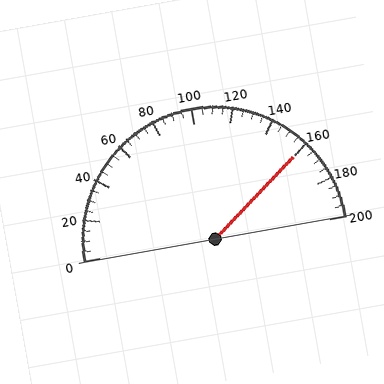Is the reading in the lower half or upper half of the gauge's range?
The reading is in the upper half of the range (0 to 200).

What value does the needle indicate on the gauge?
The needle indicates approximately 160.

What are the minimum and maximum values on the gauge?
The gauge ranges from 0 to 200.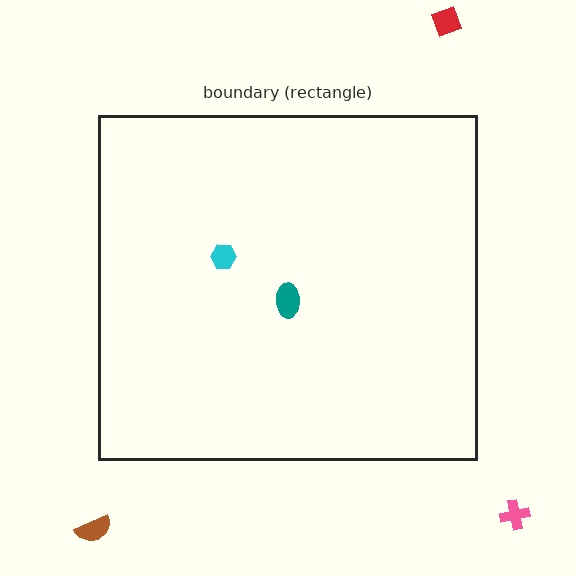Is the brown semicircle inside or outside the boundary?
Outside.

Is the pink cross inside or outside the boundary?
Outside.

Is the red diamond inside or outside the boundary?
Outside.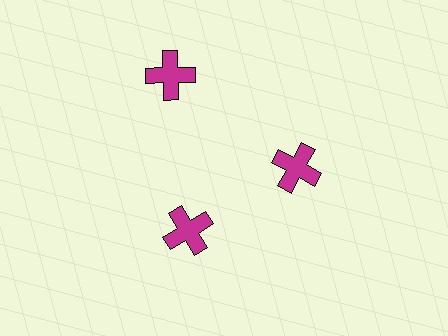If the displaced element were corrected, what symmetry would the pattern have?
It would have 3-fold rotational symmetry — the pattern would map onto itself every 120 degrees.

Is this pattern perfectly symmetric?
No. The 3 magenta crosses are arranged in a ring, but one element near the 11 o'clock position is pushed outward from the center, breaking the 3-fold rotational symmetry.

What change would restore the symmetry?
The symmetry would be restored by moving it inward, back onto the ring so that all 3 crosses sit at equal angles and equal distance from the center.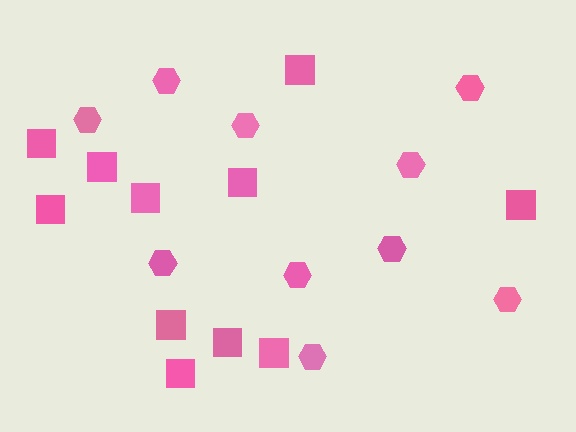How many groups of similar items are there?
There are 2 groups: one group of squares (11) and one group of hexagons (10).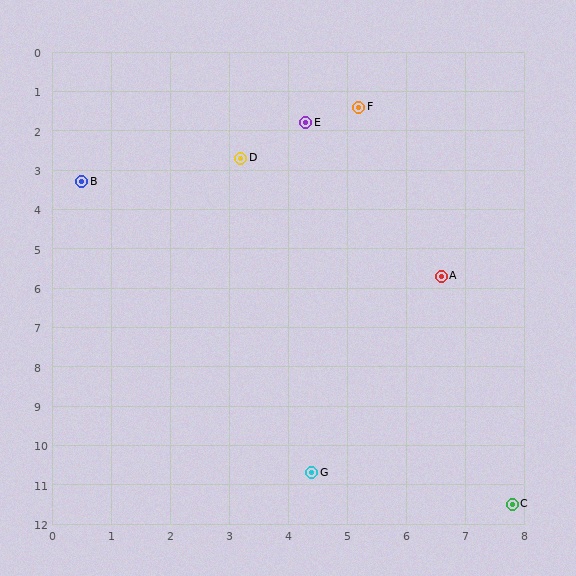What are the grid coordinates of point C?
Point C is at approximately (7.8, 11.5).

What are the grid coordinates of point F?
Point F is at approximately (5.2, 1.4).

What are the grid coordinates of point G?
Point G is at approximately (4.4, 10.7).